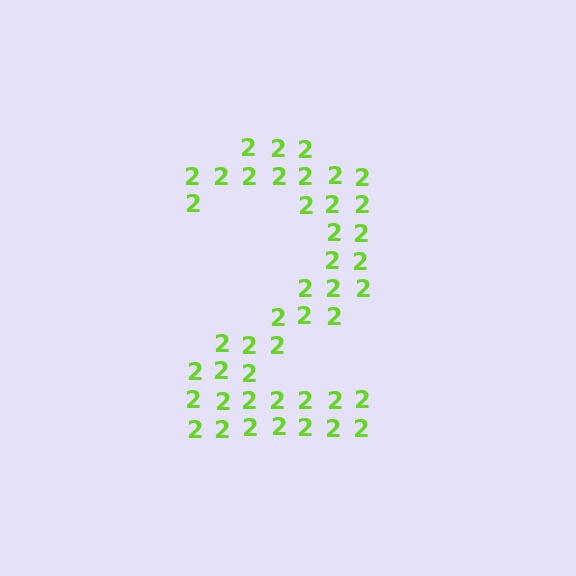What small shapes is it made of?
It is made of small digit 2's.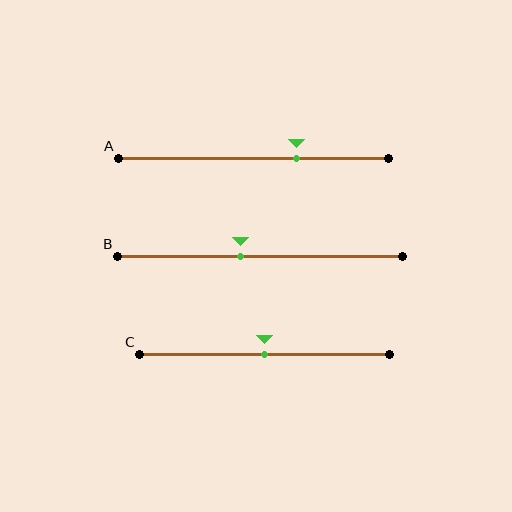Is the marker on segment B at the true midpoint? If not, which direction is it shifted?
No, the marker on segment B is shifted to the left by about 7% of the segment length.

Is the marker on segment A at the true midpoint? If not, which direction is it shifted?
No, the marker on segment A is shifted to the right by about 16% of the segment length.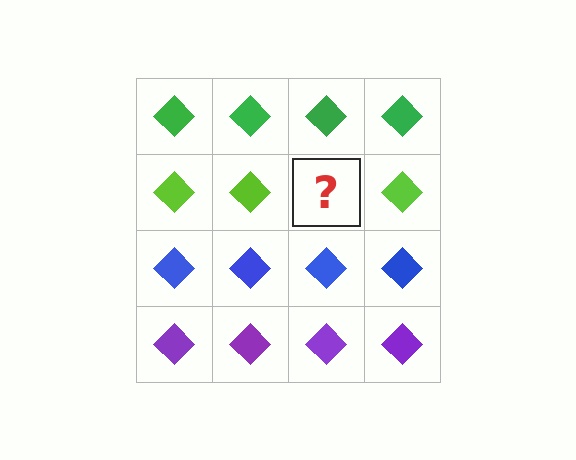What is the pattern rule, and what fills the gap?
The rule is that each row has a consistent color. The gap should be filled with a lime diamond.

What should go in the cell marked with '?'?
The missing cell should contain a lime diamond.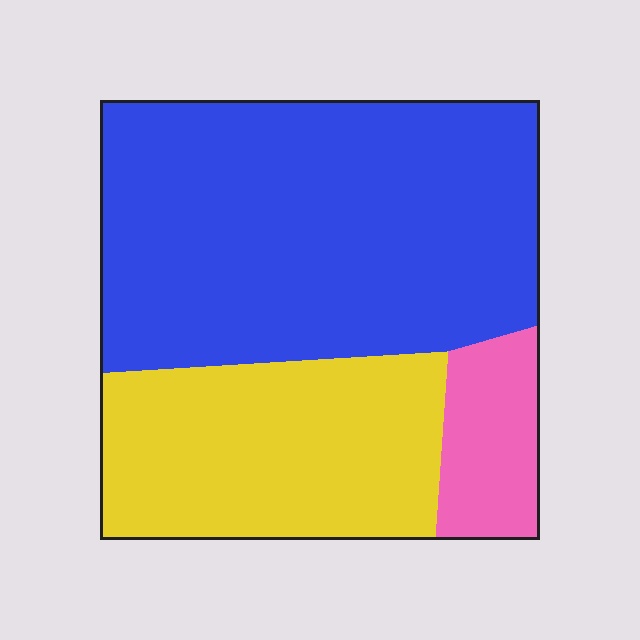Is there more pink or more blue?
Blue.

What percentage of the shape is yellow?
Yellow takes up between a sixth and a third of the shape.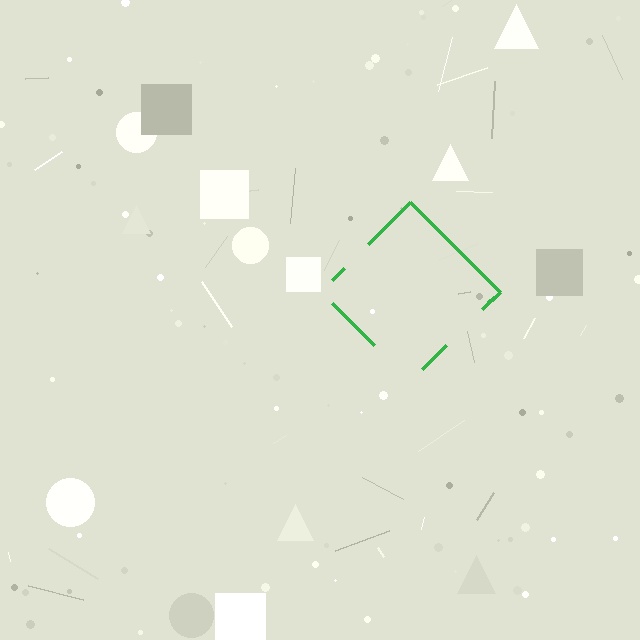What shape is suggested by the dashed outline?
The dashed outline suggests a diamond.